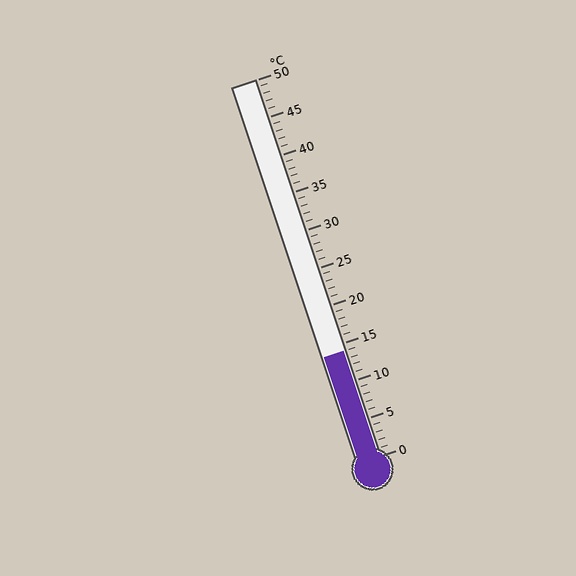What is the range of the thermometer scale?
The thermometer scale ranges from 0°C to 50°C.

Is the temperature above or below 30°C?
The temperature is below 30°C.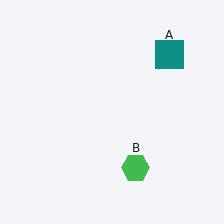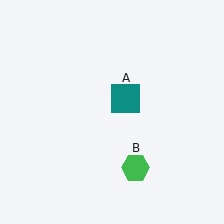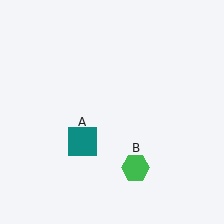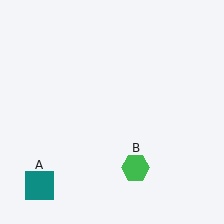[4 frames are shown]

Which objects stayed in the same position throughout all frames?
Green hexagon (object B) remained stationary.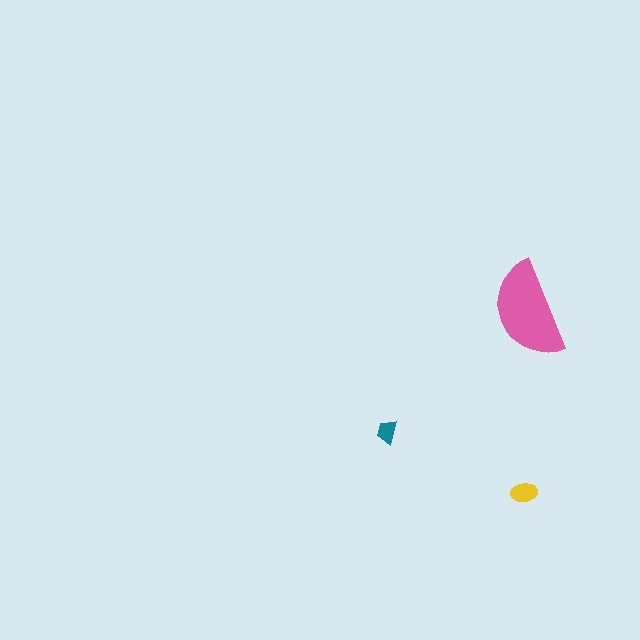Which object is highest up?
The pink semicircle is topmost.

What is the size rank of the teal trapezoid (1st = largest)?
3rd.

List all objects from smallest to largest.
The teal trapezoid, the yellow ellipse, the pink semicircle.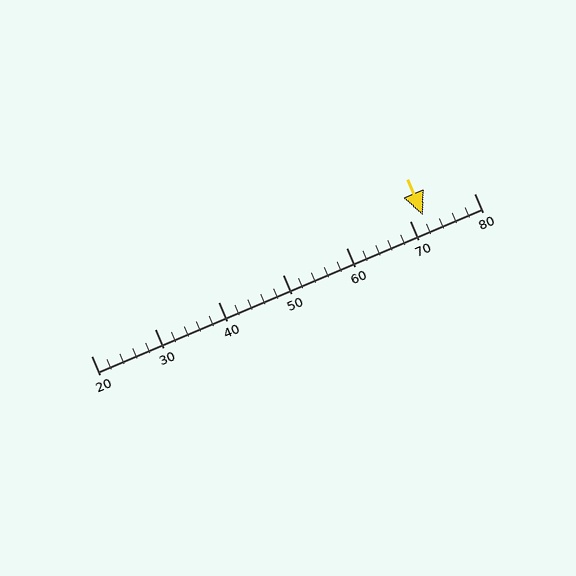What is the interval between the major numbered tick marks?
The major tick marks are spaced 10 units apart.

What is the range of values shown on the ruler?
The ruler shows values from 20 to 80.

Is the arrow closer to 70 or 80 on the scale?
The arrow is closer to 70.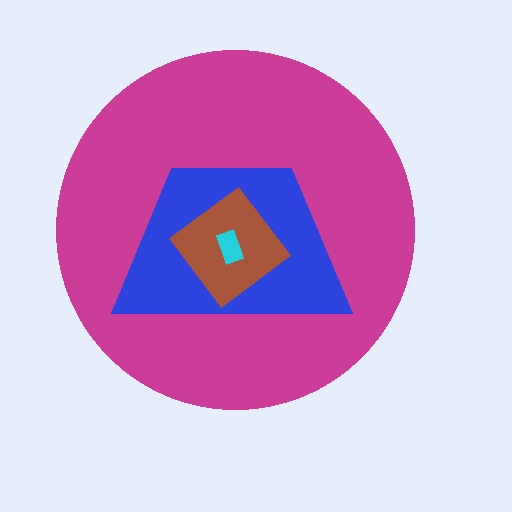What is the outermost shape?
The magenta circle.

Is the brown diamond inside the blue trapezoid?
Yes.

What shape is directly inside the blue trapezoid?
The brown diamond.